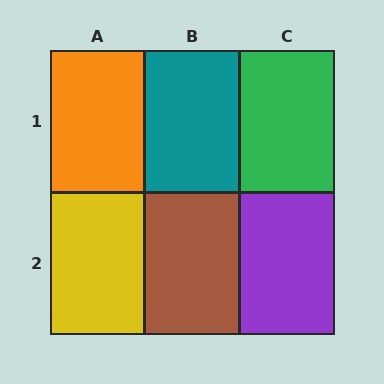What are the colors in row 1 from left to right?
Orange, teal, green.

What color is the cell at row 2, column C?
Purple.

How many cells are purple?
1 cell is purple.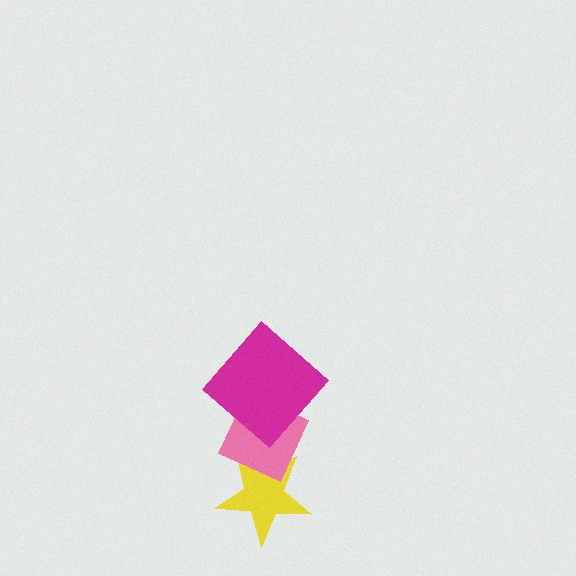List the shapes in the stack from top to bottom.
From top to bottom: the magenta diamond, the pink diamond, the yellow star.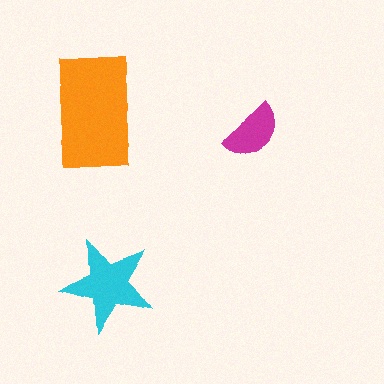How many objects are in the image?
There are 3 objects in the image.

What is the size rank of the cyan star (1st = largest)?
2nd.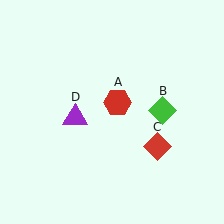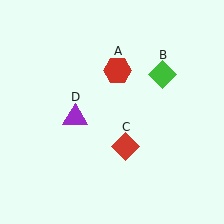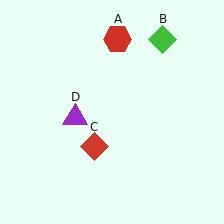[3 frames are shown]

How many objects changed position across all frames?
3 objects changed position: red hexagon (object A), green diamond (object B), red diamond (object C).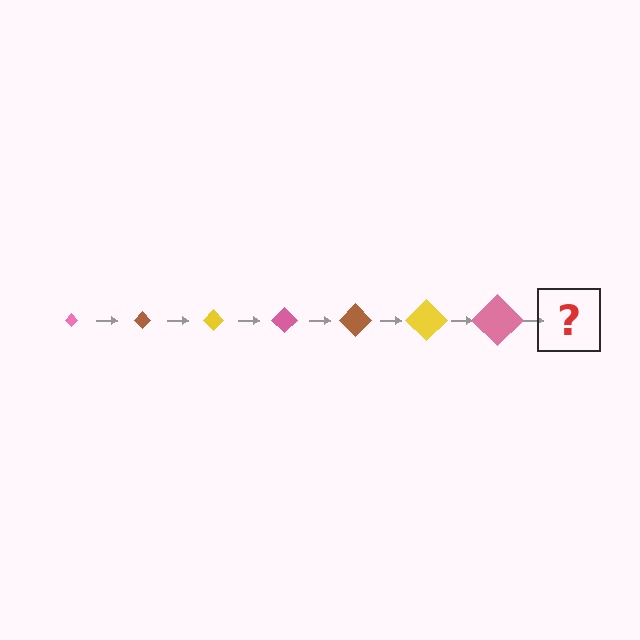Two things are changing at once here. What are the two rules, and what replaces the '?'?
The two rules are that the diamond grows larger each step and the color cycles through pink, brown, and yellow. The '?' should be a brown diamond, larger than the previous one.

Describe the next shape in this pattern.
It should be a brown diamond, larger than the previous one.